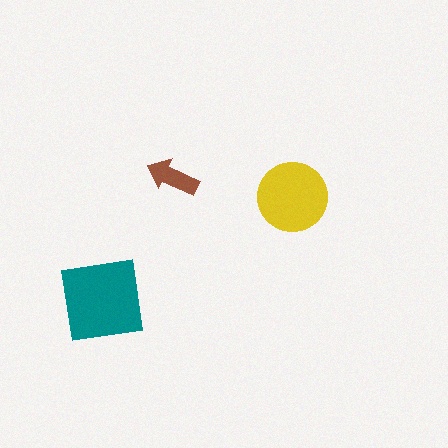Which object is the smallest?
The brown arrow.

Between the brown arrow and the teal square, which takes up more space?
The teal square.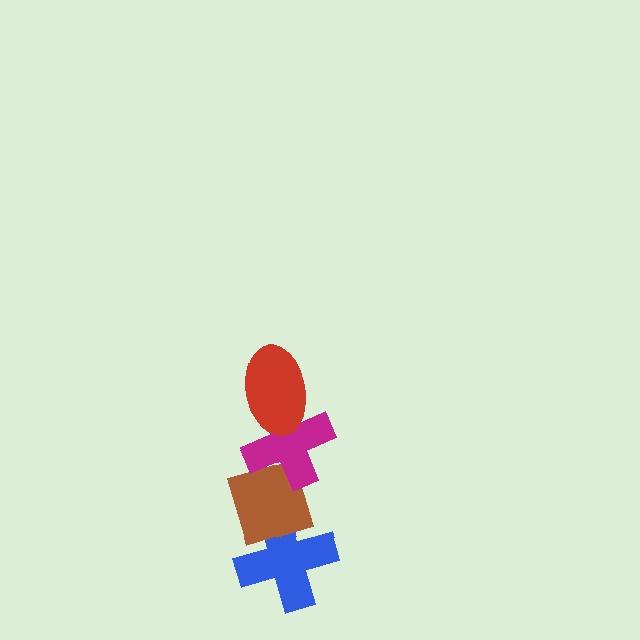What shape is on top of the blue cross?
The brown diamond is on top of the blue cross.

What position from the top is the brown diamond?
The brown diamond is 3rd from the top.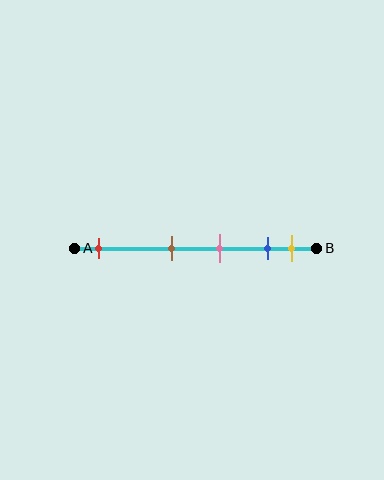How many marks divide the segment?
There are 5 marks dividing the segment.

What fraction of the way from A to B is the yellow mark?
The yellow mark is approximately 90% (0.9) of the way from A to B.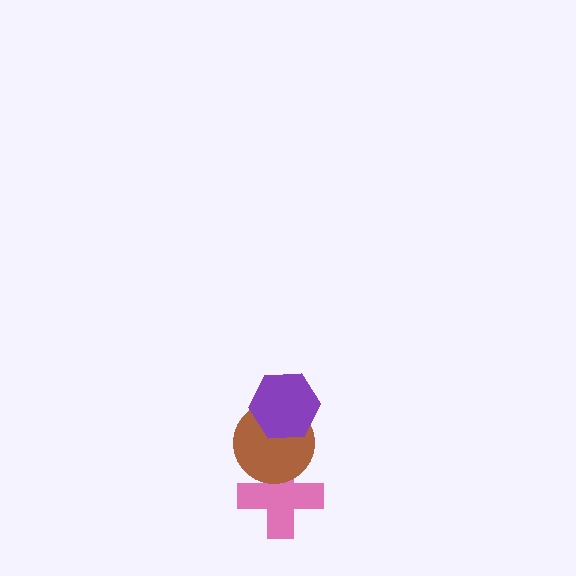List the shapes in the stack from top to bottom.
From top to bottom: the purple hexagon, the brown circle, the pink cross.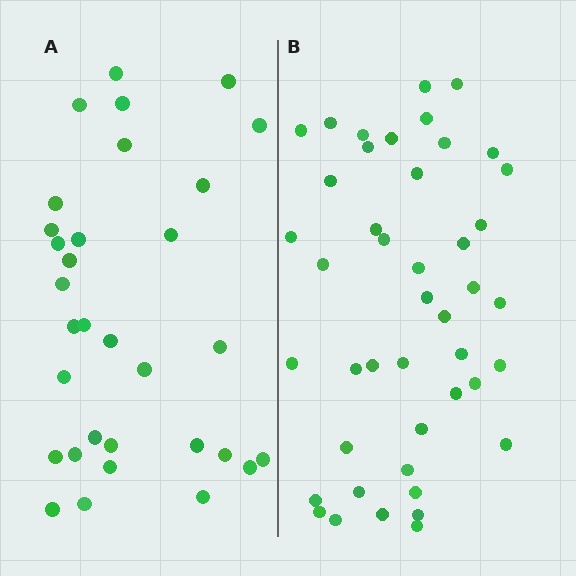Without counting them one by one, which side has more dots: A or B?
Region B (the right region) has more dots.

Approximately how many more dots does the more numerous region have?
Region B has roughly 12 or so more dots than region A.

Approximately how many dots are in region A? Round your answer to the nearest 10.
About 30 dots. (The exact count is 32, which rounds to 30.)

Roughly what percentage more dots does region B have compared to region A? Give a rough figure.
About 40% more.